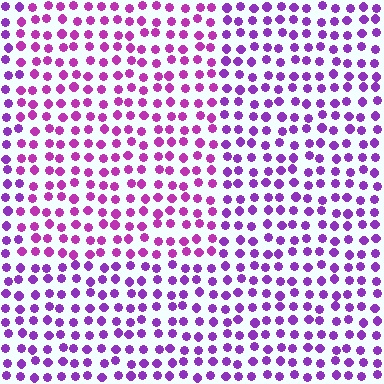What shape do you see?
I see a rectangle.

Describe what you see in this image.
The image is filled with small purple elements in a uniform arrangement. A rectangle-shaped region is visible where the elements are tinted to a slightly different hue, forming a subtle color boundary.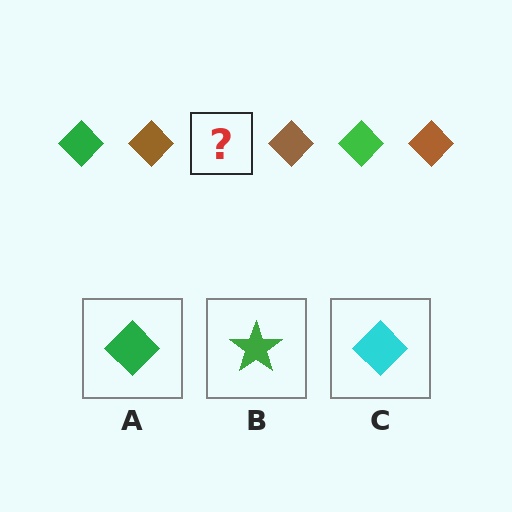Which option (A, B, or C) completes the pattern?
A.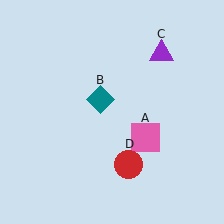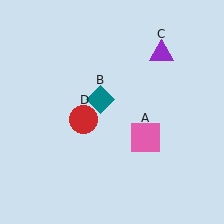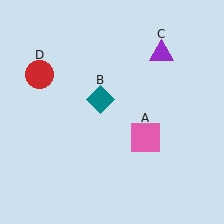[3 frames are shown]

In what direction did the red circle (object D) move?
The red circle (object D) moved up and to the left.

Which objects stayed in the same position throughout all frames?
Pink square (object A) and teal diamond (object B) and purple triangle (object C) remained stationary.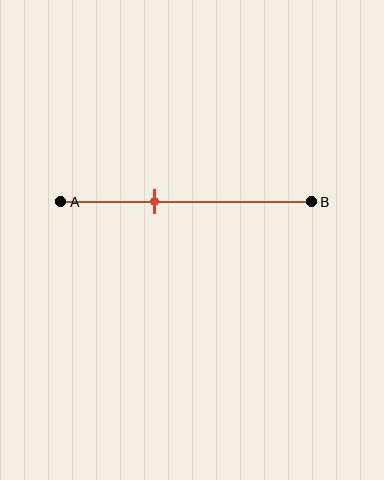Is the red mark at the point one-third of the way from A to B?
No, the mark is at about 35% from A, not at the 33% one-third point.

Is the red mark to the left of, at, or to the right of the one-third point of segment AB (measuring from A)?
The red mark is to the right of the one-third point of segment AB.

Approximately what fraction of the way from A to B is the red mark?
The red mark is approximately 35% of the way from A to B.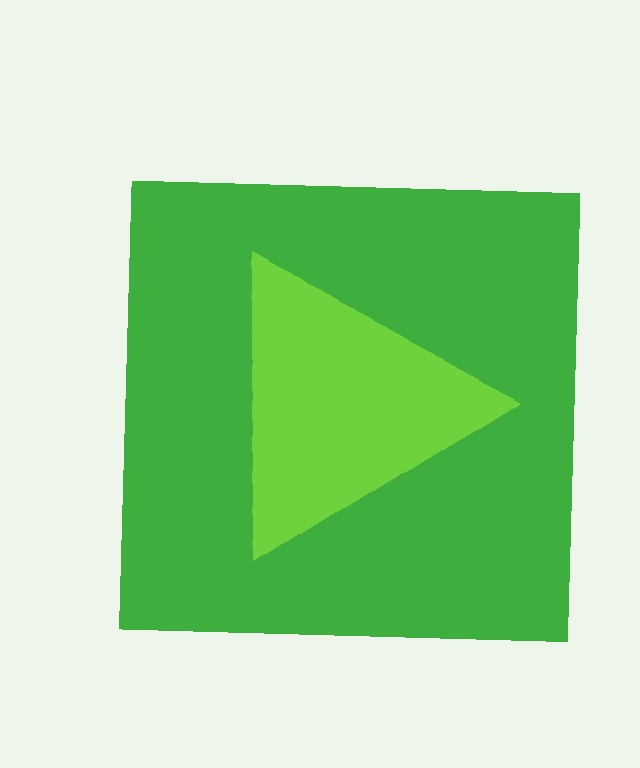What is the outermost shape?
The green square.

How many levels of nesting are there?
2.